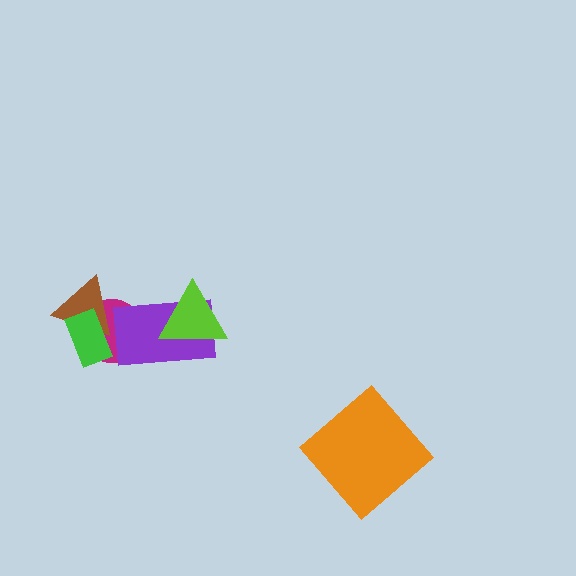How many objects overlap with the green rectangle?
2 objects overlap with the green rectangle.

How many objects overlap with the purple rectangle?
2 objects overlap with the purple rectangle.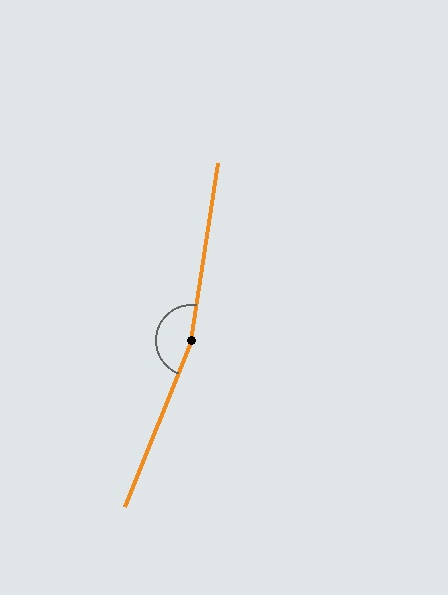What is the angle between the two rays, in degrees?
Approximately 167 degrees.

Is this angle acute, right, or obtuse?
It is obtuse.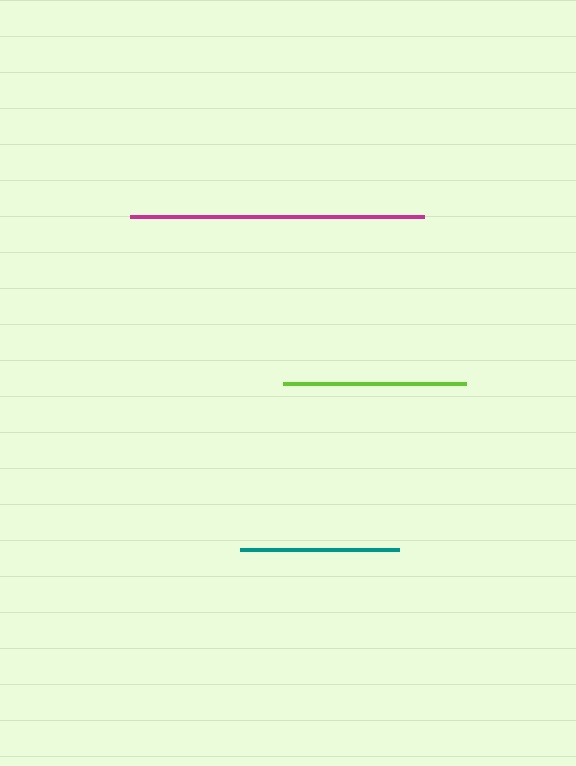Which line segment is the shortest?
The teal line is the shortest at approximately 159 pixels.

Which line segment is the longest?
The magenta line is the longest at approximately 294 pixels.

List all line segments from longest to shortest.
From longest to shortest: magenta, lime, teal.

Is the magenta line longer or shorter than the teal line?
The magenta line is longer than the teal line.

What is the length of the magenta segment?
The magenta segment is approximately 294 pixels long.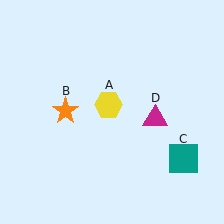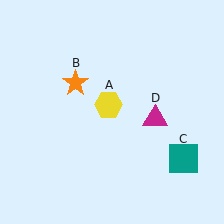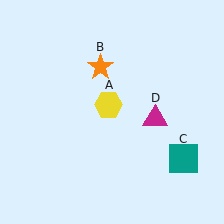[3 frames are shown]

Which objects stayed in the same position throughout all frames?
Yellow hexagon (object A) and teal square (object C) and magenta triangle (object D) remained stationary.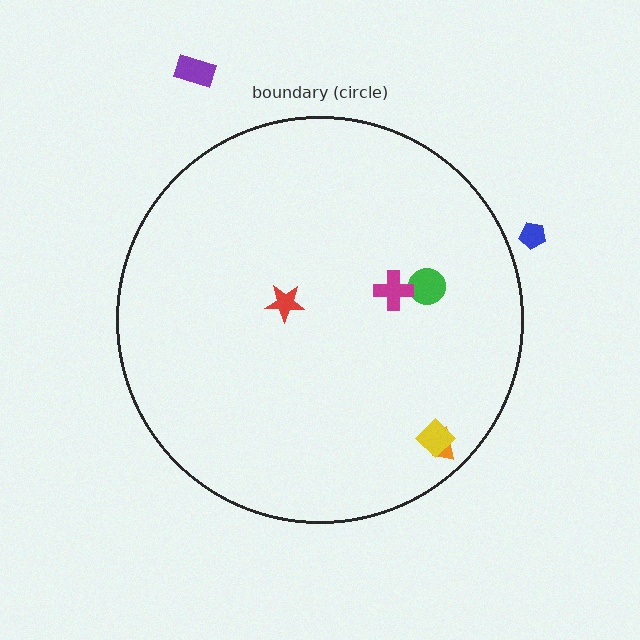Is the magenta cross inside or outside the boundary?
Inside.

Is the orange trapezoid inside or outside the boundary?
Inside.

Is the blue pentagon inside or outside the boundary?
Outside.